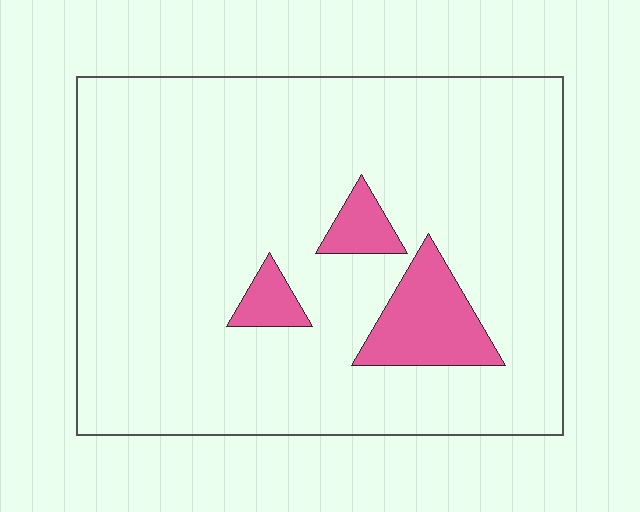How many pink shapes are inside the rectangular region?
3.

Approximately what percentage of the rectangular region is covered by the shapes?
Approximately 10%.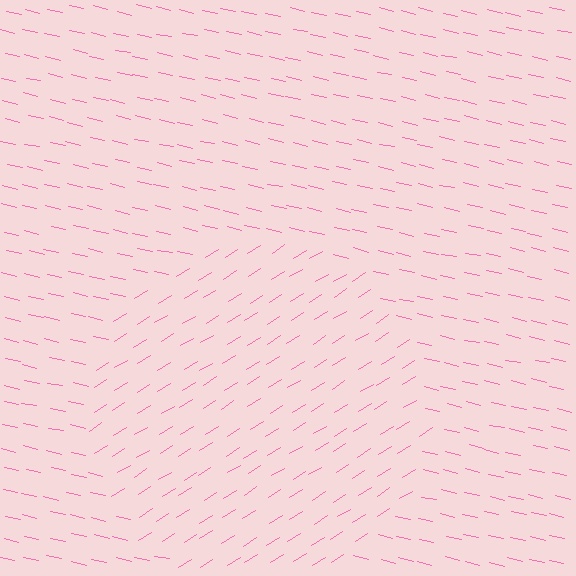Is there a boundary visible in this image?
Yes, there is a texture boundary formed by a change in line orientation.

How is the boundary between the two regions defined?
The boundary is defined purely by a change in line orientation (approximately 45 degrees difference). All lines are the same color and thickness.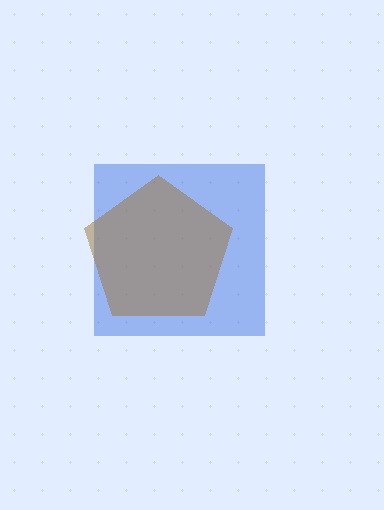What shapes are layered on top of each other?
The layered shapes are: a blue square, a brown pentagon.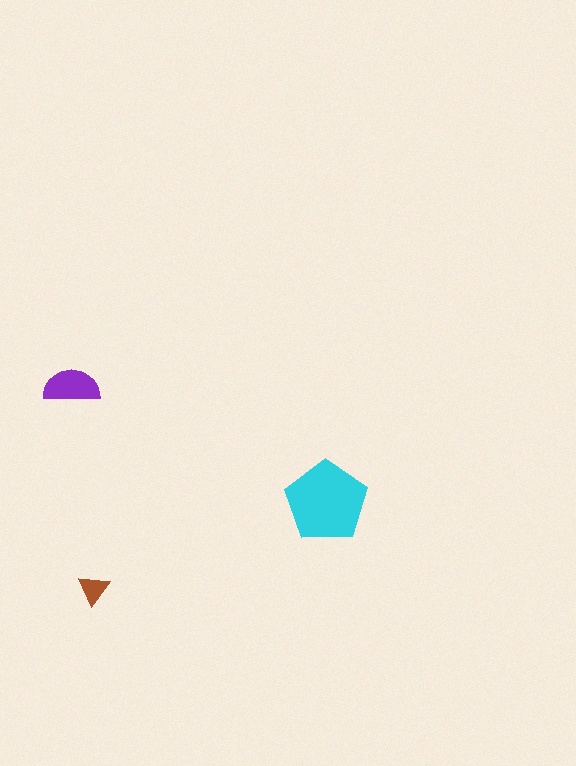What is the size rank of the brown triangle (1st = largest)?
3rd.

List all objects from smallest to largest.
The brown triangle, the purple semicircle, the cyan pentagon.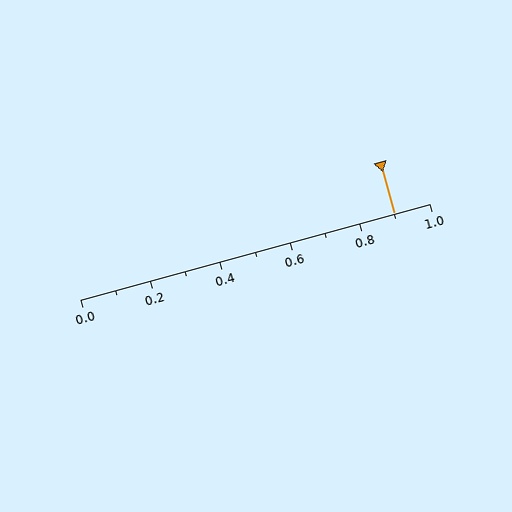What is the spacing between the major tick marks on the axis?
The major ticks are spaced 0.2 apart.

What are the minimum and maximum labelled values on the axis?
The axis runs from 0.0 to 1.0.